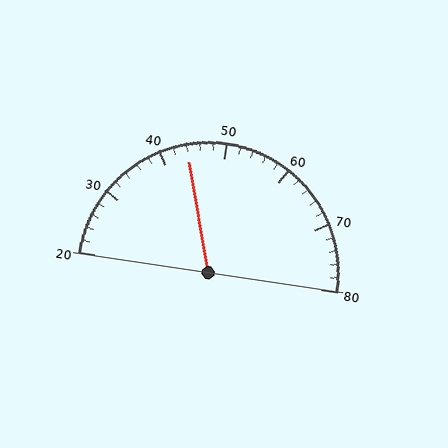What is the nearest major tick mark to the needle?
The nearest major tick mark is 40.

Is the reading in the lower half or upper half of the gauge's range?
The reading is in the lower half of the range (20 to 80).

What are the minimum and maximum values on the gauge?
The gauge ranges from 20 to 80.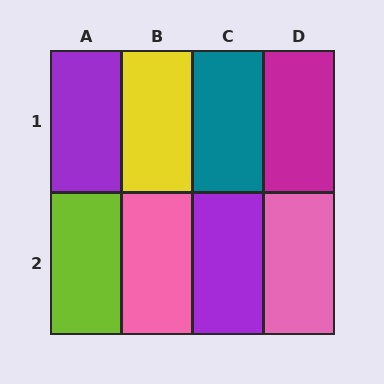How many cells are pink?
2 cells are pink.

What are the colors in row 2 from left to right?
Lime, pink, purple, pink.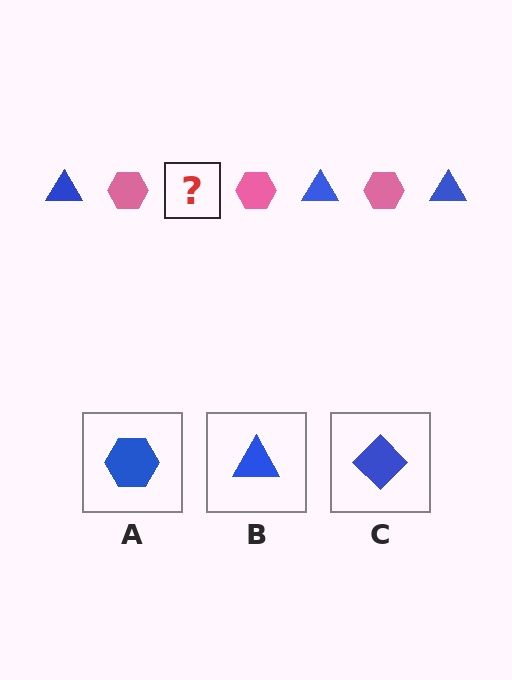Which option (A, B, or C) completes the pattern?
B.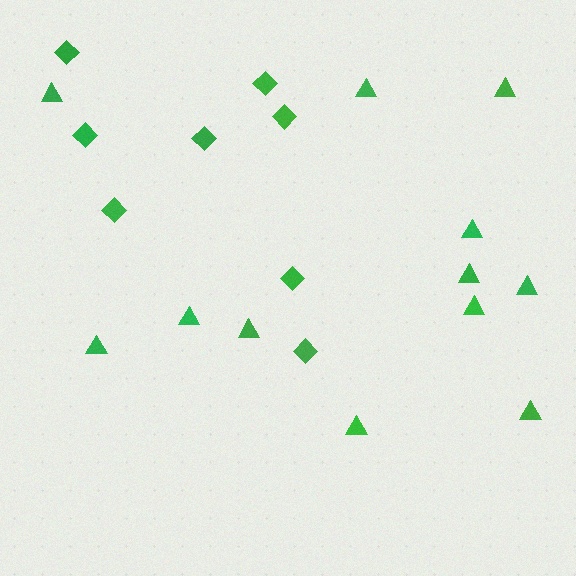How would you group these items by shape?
There are 2 groups: one group of diamonds (8) and one group of triangles (12).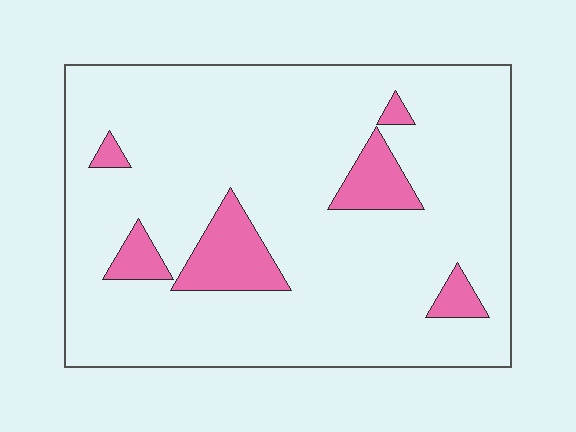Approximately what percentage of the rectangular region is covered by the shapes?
Approximately 10%.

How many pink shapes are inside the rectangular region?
6.